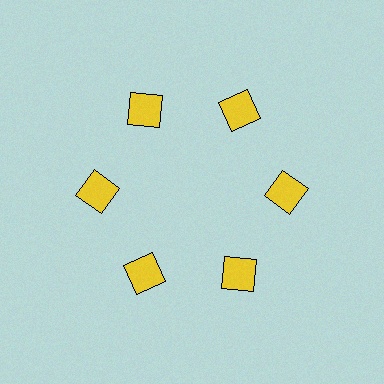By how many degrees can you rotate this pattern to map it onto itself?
The pattern maps onto itself every 60 degrees of rotation.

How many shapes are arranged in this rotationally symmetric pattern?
There are 6 shapes, arranged in 6 groups of 1.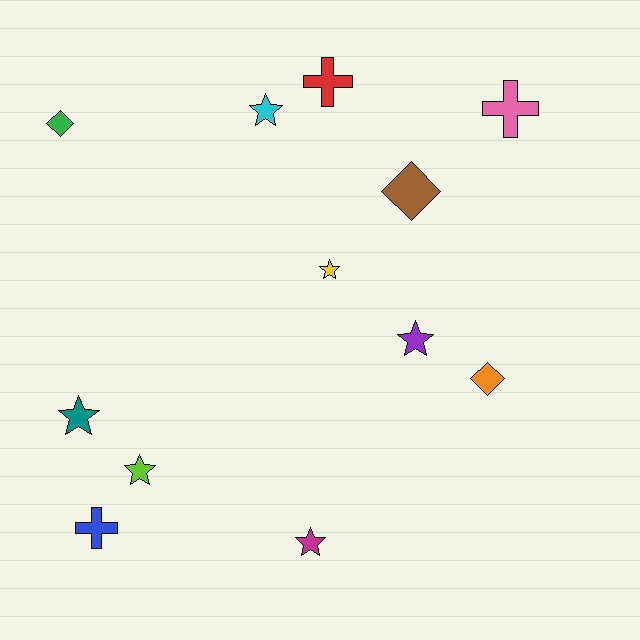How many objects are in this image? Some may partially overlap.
There are 12 objects.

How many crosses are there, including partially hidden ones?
There are 3 crosses.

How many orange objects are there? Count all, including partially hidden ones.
There is 1 orange object.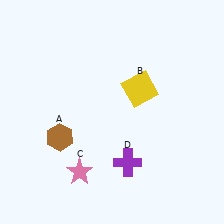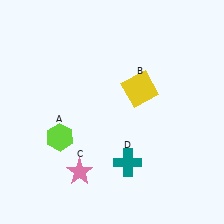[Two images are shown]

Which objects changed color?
A changed from brown to lime. D changed from purple to teal.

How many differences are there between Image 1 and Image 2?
There are 2 differences between the two images.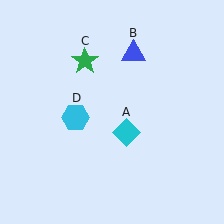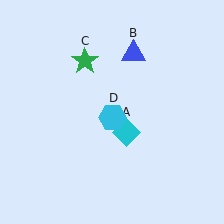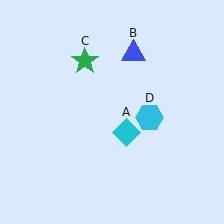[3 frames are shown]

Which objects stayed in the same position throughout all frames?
Cyan diamond (object A) and blue triangle (object B) and green star (object C) remained stationary.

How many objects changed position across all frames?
1 object changed position: cyan hexagon (object D).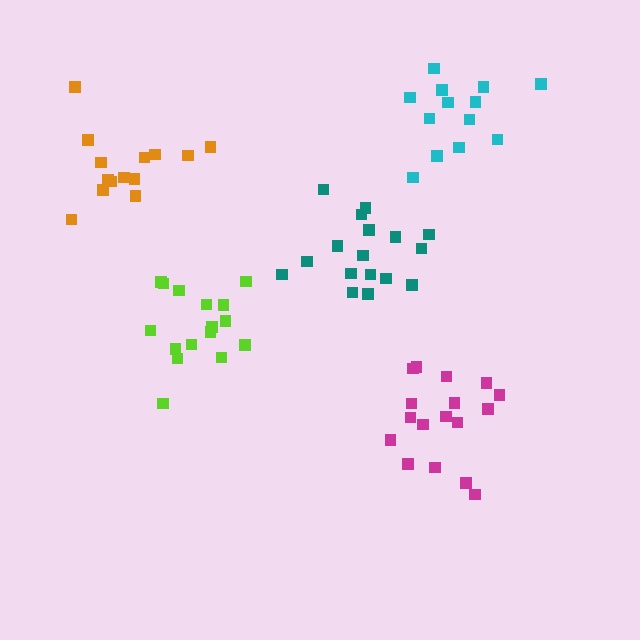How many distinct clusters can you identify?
There are 5 distinct clusters.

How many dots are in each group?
Group 1: 16 dots, Group 2: 17 dots, Group 3: 14 dots, Group 4: 18 dots, Group 5: 13 dots (78 total).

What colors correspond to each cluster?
The clusters are colored: lime, magenta, orange, teal, cyan.